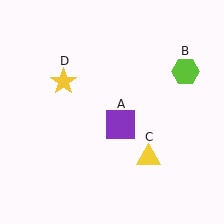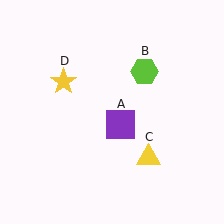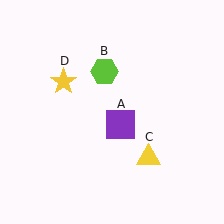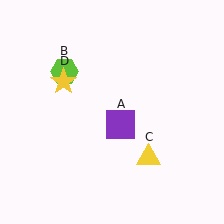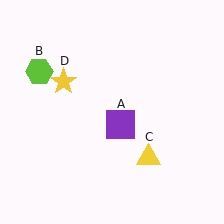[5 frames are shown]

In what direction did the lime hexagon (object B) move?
The lime hexagon (object B) moved left.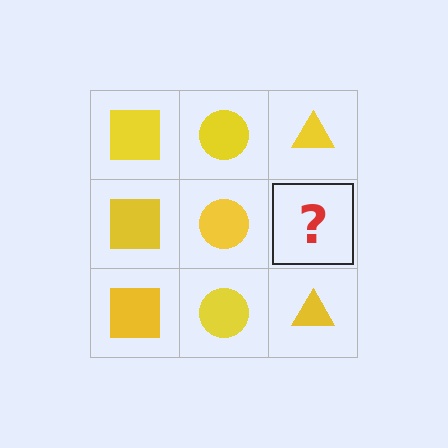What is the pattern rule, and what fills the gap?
The rule is that each column has a consistent shape. The gap should be filled with a yellow triangle.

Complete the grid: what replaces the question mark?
The question mark should be replaced with a yellow triangle.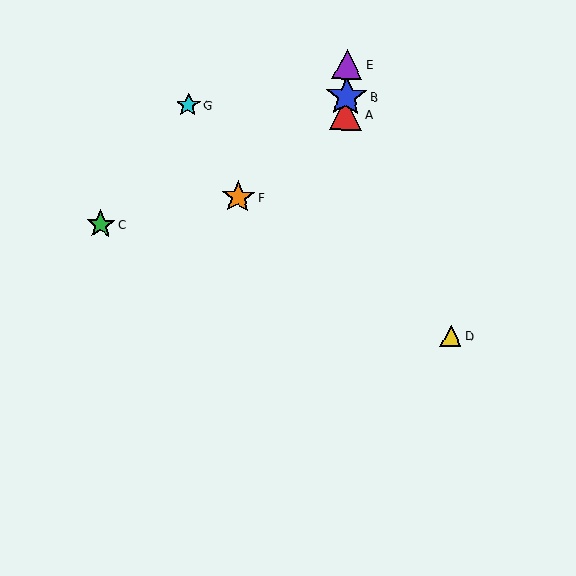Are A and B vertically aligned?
Yes, both are at x≈346.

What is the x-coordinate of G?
Object G is at x≈188.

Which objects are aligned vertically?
Objects A, B, E are aligned vertically.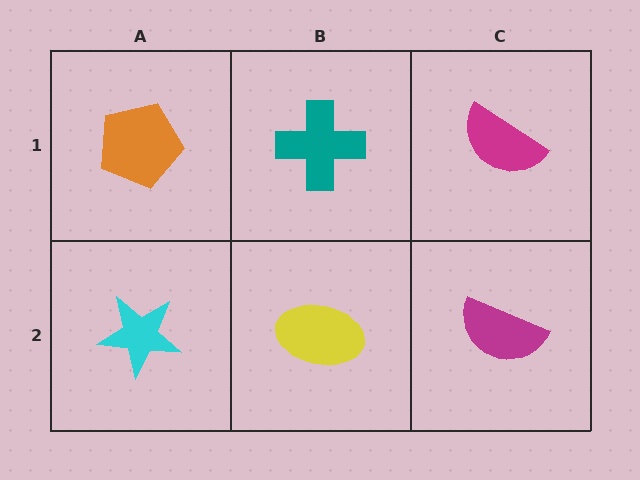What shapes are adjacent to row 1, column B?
A yellow ellipse (row 2, column B), an orange pentagon (row 1, column A), a magenta semicircle (row 1, column C).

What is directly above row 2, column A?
An orange pentagon.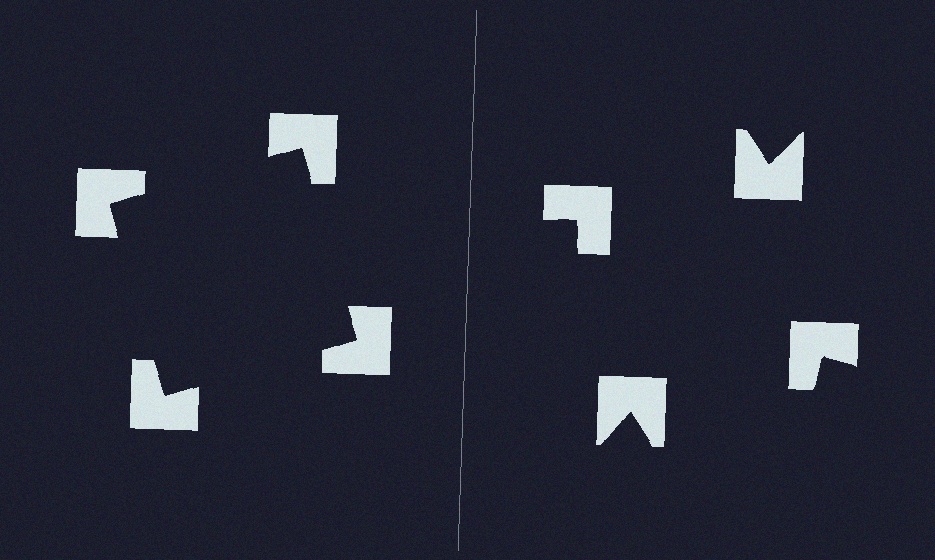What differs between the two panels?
The notched squares are positioned identically on both sides; only the wedge orientations differ. On the left they align to a square; on the right they are misaligned.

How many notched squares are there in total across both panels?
8 — 4 on each side.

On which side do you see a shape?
An illusory square appears on the left side. On the right side the wedge cuts are rotated, so no coherent shape forms.